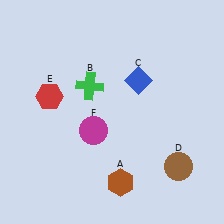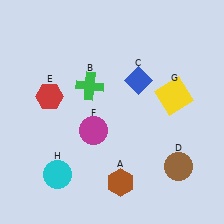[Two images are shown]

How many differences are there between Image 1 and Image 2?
There are 2 differences between the two images.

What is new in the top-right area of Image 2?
A yellow square (G) was added in the top-right area of Image 2.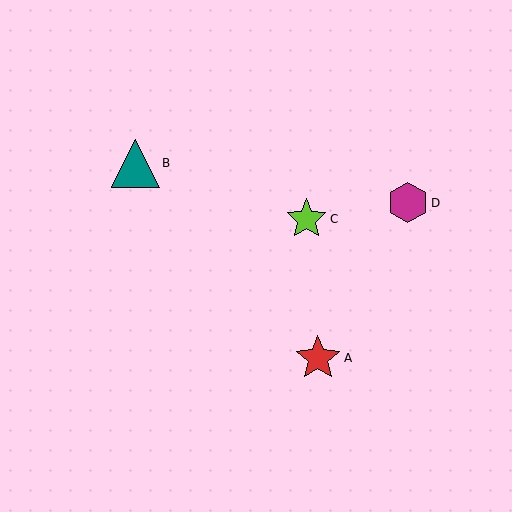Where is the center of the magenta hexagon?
The center of the magenta hexagon is at (408, 203).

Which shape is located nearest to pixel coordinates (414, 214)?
The magenta hexagon (labeled D) at (408, 203) is nearest to that location.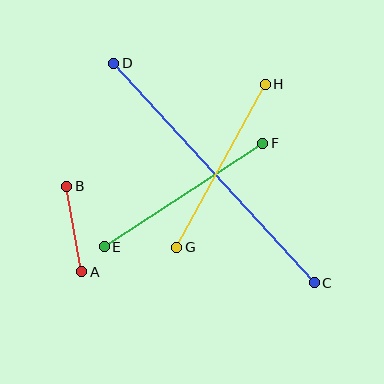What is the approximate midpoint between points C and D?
The midpoint is at approximately (214, 173) pixels.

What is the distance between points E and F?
The distance is approximately 189 pixels.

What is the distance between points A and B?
The distance is approximately 87 pixels.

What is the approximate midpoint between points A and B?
The midpoint is at approximately (74, 229) pixels.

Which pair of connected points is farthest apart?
Points C and D are farthest apart.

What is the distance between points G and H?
The distance is approximately 185 pixels.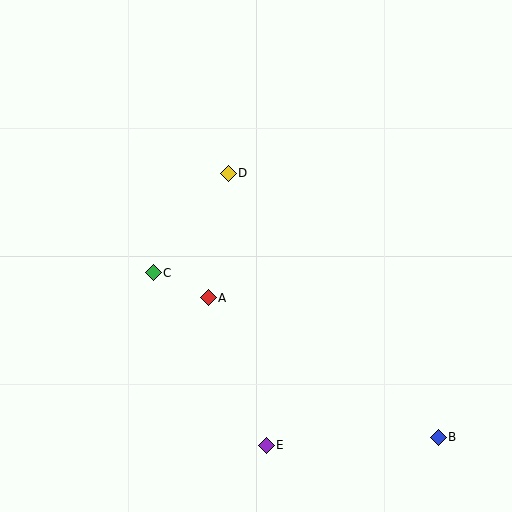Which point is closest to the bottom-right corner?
Point B is closest to the bottom-right corner.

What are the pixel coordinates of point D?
Point D is at (228, 173).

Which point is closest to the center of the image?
Point A at (208, 298) is closest to the center.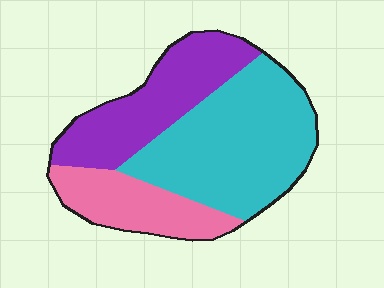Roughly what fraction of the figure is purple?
Purple takes up about one third (1/3) of the figure.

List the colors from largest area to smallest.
From largest to smallest: cyan, purple, pink.